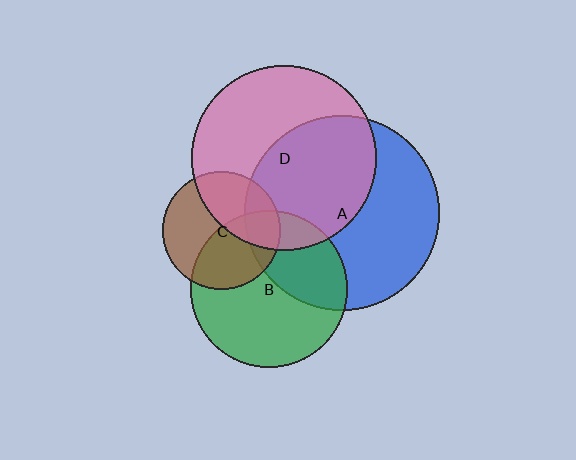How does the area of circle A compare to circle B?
Approximately 1.5 times.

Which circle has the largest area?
Circle A (blue).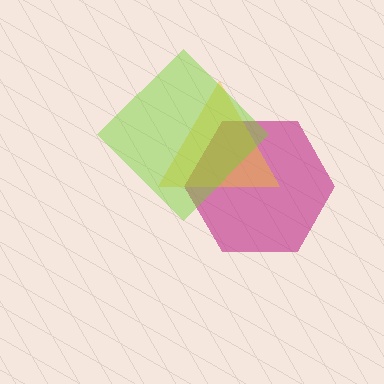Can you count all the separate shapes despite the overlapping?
Yes, there are 3 separate shapes.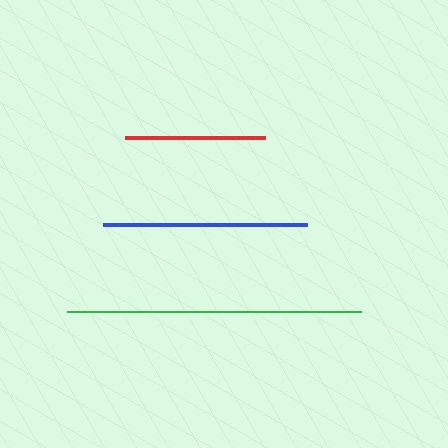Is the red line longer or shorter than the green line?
The green line is longer than the red line.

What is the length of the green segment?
The green segment is approximately 294 pixels long.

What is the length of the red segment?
The red segment is approximately 140 pixels long.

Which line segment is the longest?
The green line is the longest at approximately 294 pixels.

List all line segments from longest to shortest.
From longest to shortest: green, blue, red.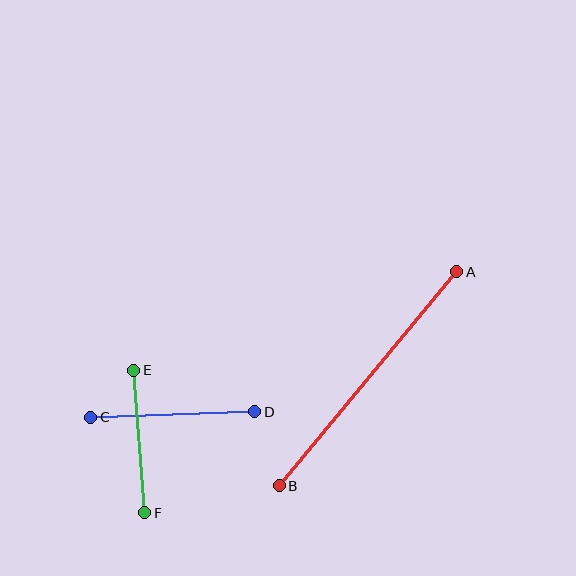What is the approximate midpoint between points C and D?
The midpoint is at approximately (173, 414) pixels.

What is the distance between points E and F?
The distance is approximately 143 pixels.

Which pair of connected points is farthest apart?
Points A and B are farthest apart.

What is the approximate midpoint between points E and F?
The midpoint is at approximately (139, 441) pixels.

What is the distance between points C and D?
The distance is approximately 164 pixels.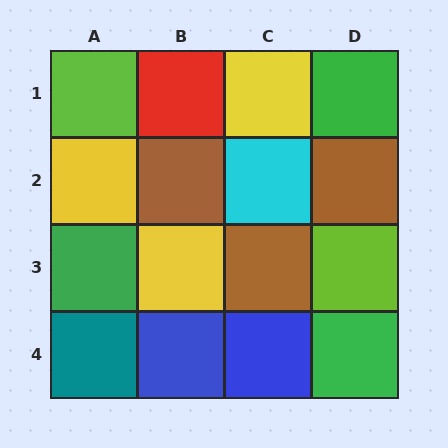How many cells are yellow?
3 cells are yellow.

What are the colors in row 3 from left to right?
Green, yellow, brown, lime.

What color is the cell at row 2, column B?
Brown.